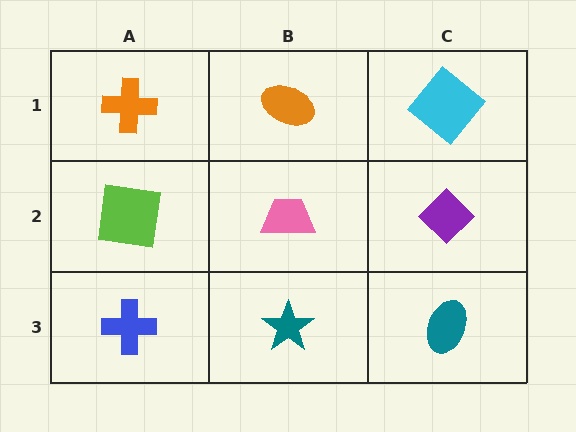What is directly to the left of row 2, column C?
A pink trapezoid.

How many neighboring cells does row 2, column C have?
3.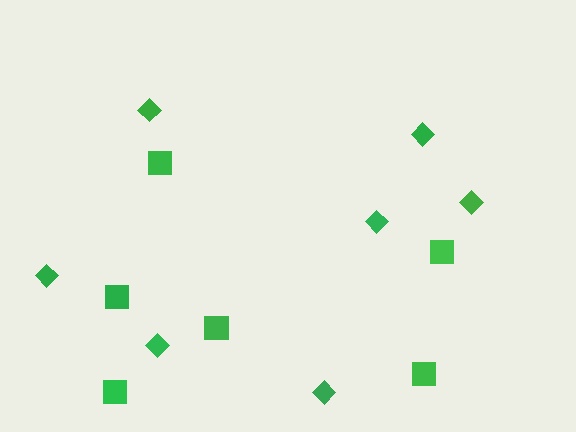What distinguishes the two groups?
There are 2 groups: one group of squares (6) and one group of diamonds (7).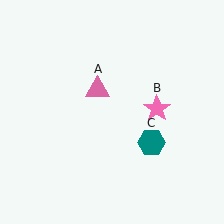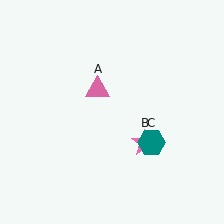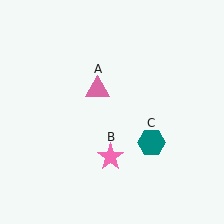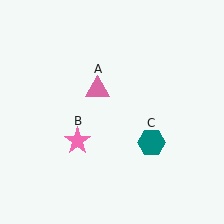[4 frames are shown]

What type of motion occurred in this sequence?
The pink star (object B) rotated clockwise around the center of the scene.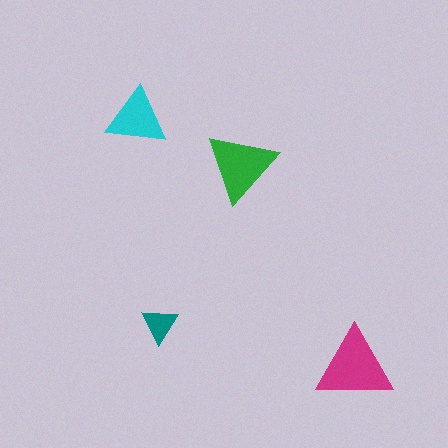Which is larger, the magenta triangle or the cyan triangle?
The magenta one.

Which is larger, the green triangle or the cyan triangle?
The green one.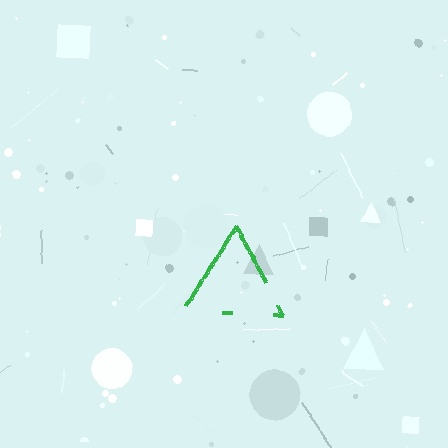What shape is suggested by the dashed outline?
The dashed outline suggests a triangle.